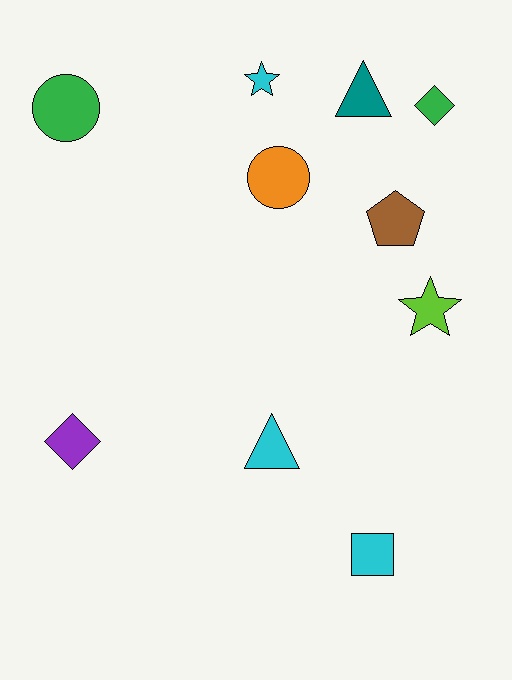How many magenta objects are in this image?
There are no magenta objects.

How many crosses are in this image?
There are no crosses.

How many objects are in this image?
There are 10 objects.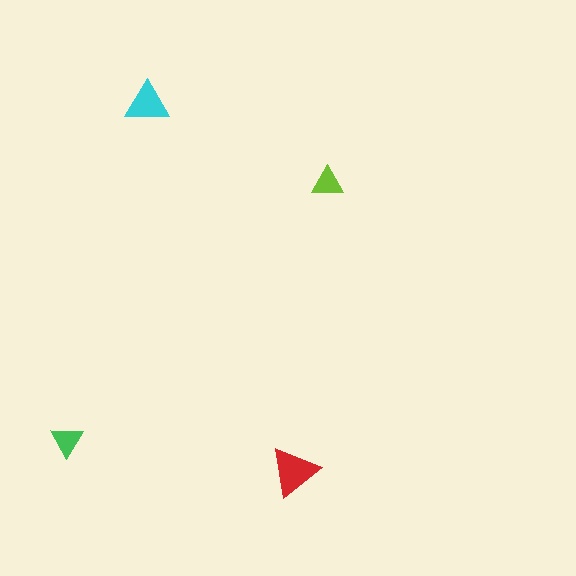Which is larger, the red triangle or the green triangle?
The red one.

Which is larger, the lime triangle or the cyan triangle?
The cyan one.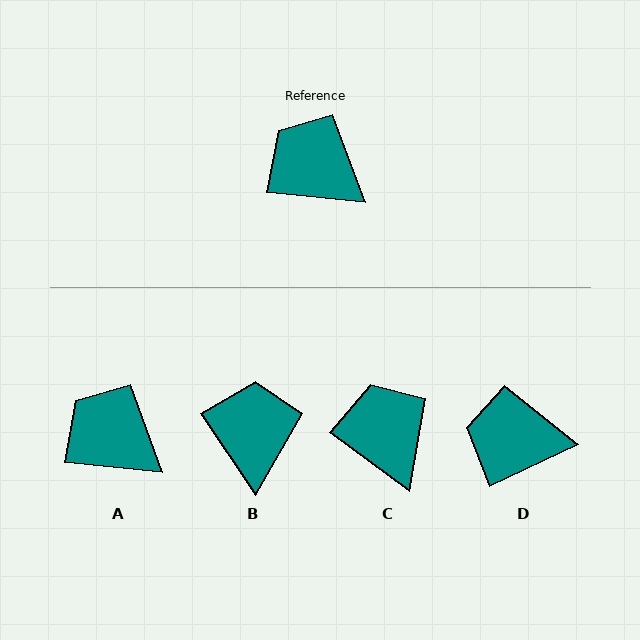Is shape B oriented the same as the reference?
No, it is off by about 50 degrees.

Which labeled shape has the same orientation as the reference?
A.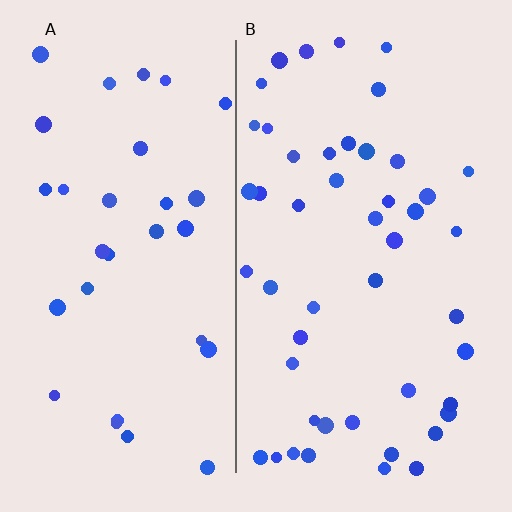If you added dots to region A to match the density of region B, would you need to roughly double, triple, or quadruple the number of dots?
Approximately double.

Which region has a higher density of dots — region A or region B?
B (the right).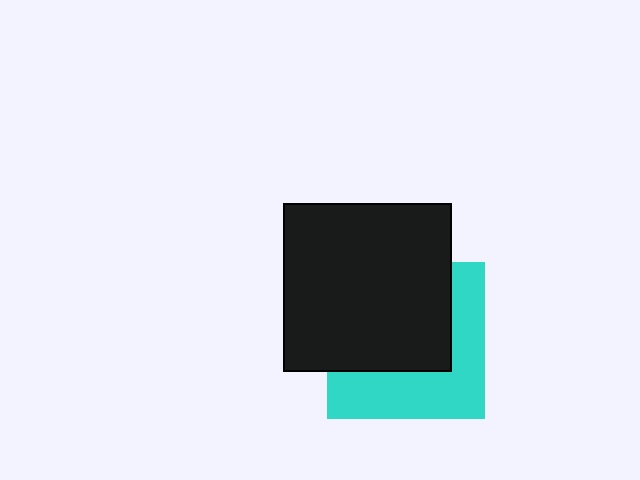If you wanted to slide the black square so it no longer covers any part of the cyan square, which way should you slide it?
Slide it toward the upper-left — that is the most direct way to separate the two shapes.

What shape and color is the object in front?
The object in front is a black square.